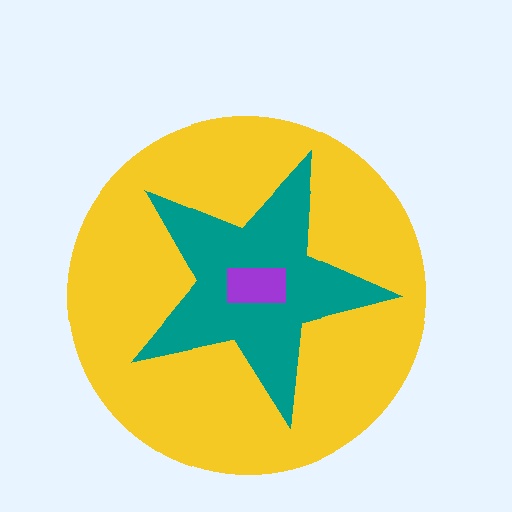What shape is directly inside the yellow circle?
The teal star.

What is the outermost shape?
The yellow circle.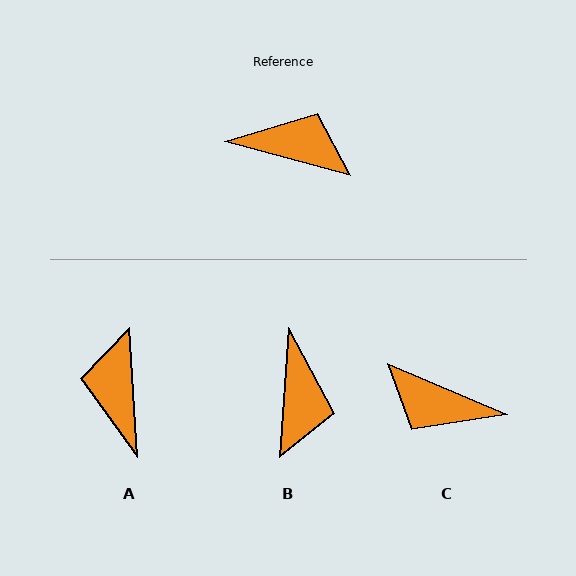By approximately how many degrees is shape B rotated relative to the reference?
Approximately 79 degrees clockwise.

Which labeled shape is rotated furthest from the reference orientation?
C, about 172 degrees away.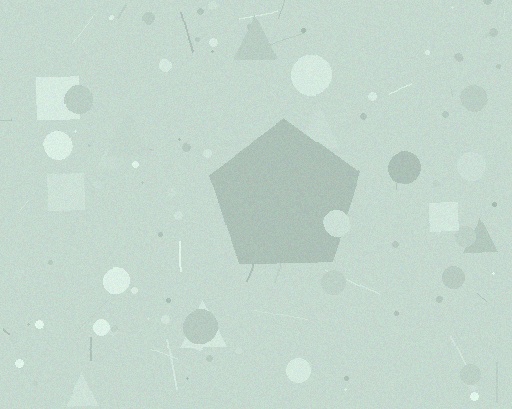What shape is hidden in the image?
A pentagon is hidden in the image.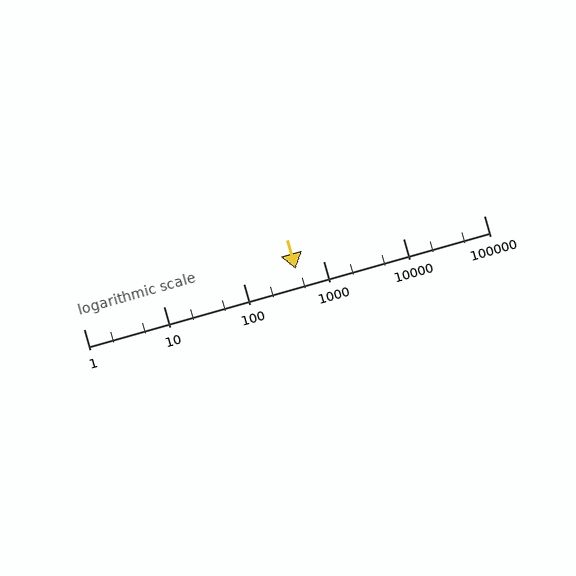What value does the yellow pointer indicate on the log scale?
The pointer indicates approximately 450.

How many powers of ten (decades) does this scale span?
The scale spans 5 decades, from 1 to 100000.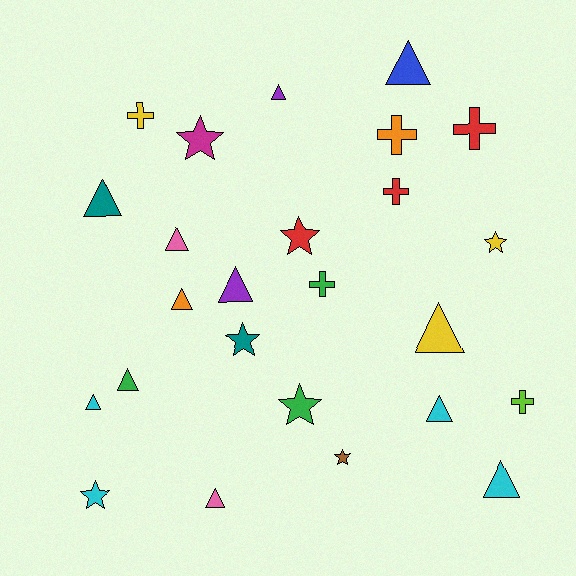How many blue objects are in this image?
There is 1 blue object.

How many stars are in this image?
There are 7 stars.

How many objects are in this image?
There are 25 objects.